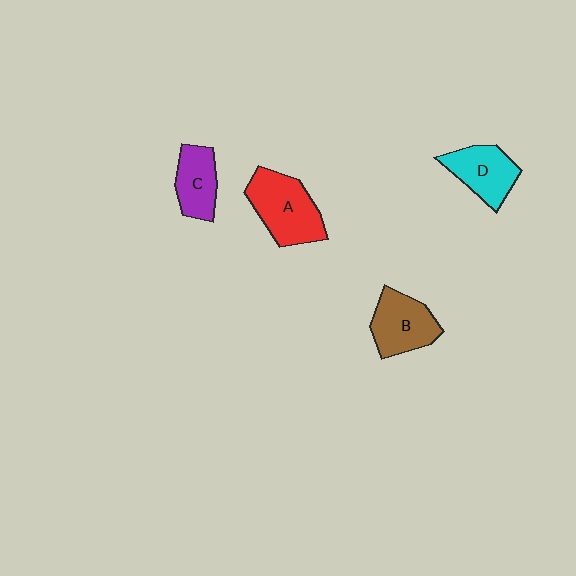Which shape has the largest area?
Shape A (red).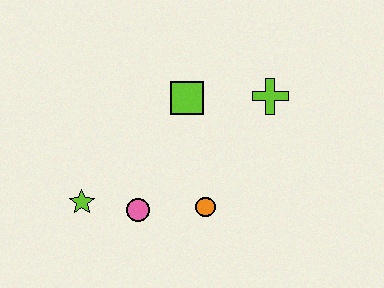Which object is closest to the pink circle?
The lime star is closest to the pink circle.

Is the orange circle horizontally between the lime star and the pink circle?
No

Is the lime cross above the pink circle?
Yes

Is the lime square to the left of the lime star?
No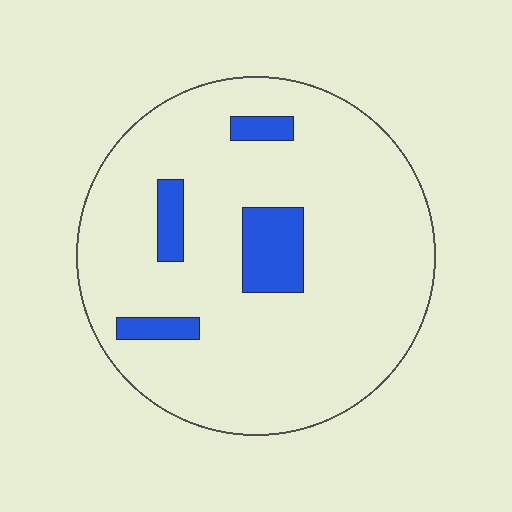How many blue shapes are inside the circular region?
4.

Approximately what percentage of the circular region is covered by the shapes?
Approximately 10%.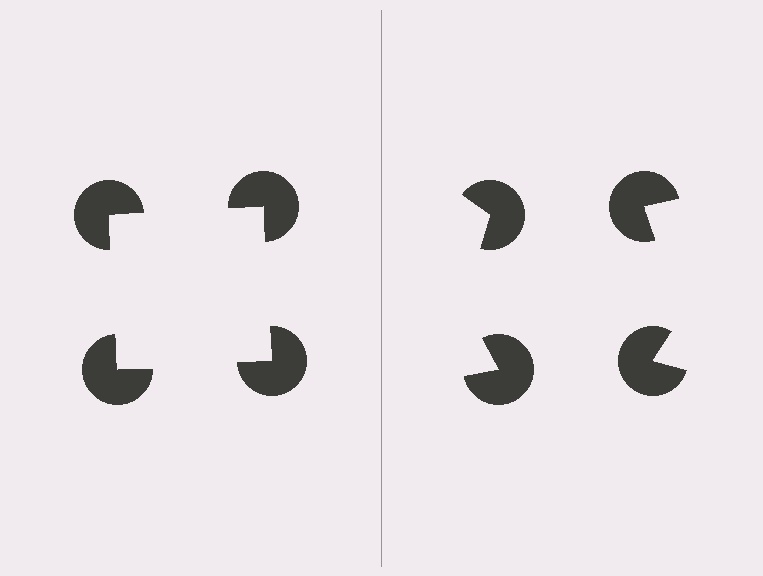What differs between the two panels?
The pac-man discs are positioned identically on both sides; only the wedge orientations differ. On the left they align to a square; on the right they are misaligned.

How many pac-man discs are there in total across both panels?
8 — 4 on each side.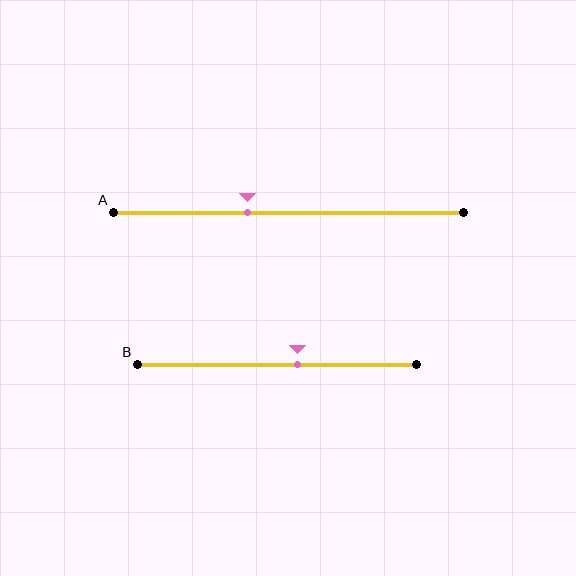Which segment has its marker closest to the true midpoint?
Segment B has its marker closest to the true midpoint.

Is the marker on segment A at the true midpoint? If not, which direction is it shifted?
No, the marker on segment A is shifted to the left by about 12% of the segment length.